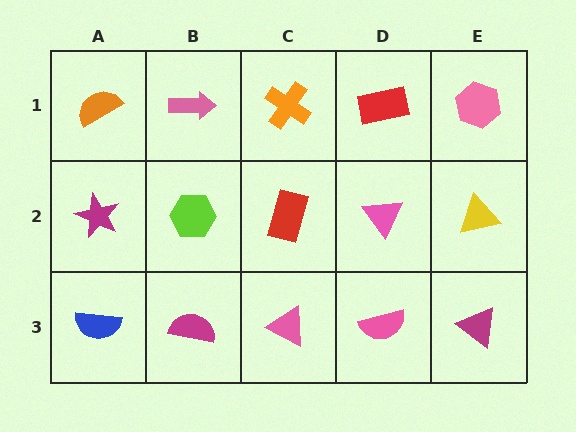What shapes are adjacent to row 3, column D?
A pink triangle (row 2, column D), a pink triangle (row 3, column C), a magenta triangle (row 3, column E).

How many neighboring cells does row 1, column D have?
3.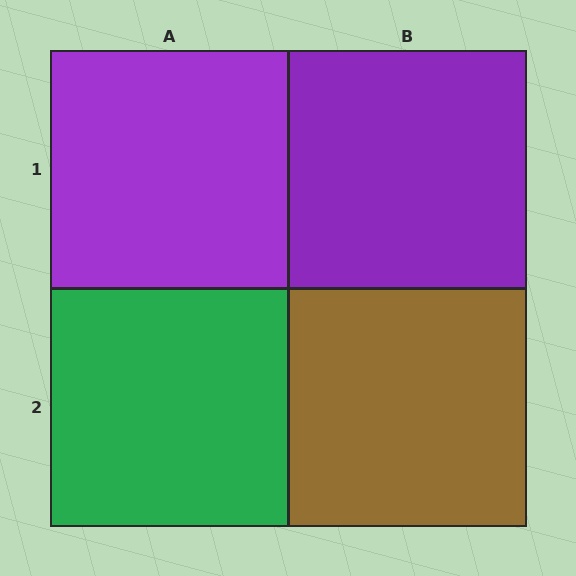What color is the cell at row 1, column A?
Purple.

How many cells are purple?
2 cells are purple.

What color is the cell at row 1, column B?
Purple.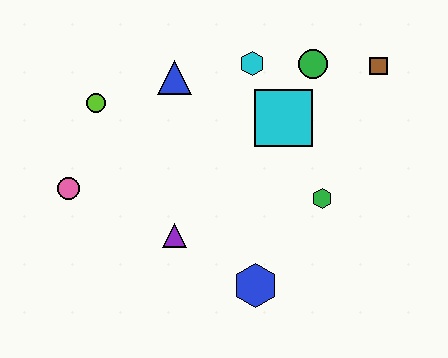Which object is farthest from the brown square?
The pink circle is farthest from the brown square.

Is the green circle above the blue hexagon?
Yes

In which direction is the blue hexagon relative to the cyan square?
The blue hexagon is below the cyan square.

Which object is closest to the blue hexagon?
The purple triangle is closest to the blue hexagon.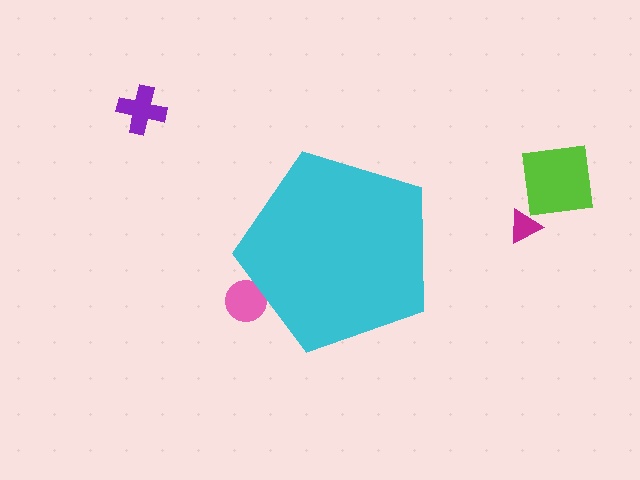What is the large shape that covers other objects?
A cyan pentagon.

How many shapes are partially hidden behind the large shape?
1 shape is partially hidden.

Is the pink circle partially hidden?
Yes, the pink circle is partially hidden behind the cyan pentagon.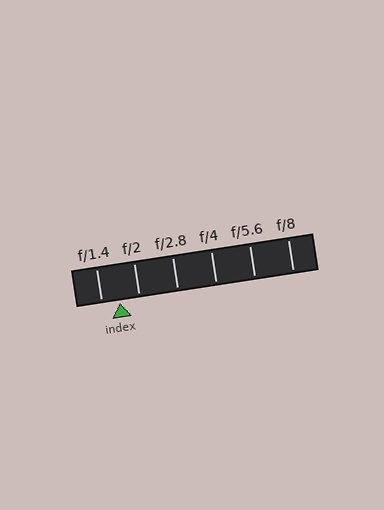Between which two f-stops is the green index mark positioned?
The index mark is between f/1.4 and f/2.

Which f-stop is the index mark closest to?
The index mark is closest to f/1.4.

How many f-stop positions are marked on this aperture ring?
There are 6 f-stop positions marked.